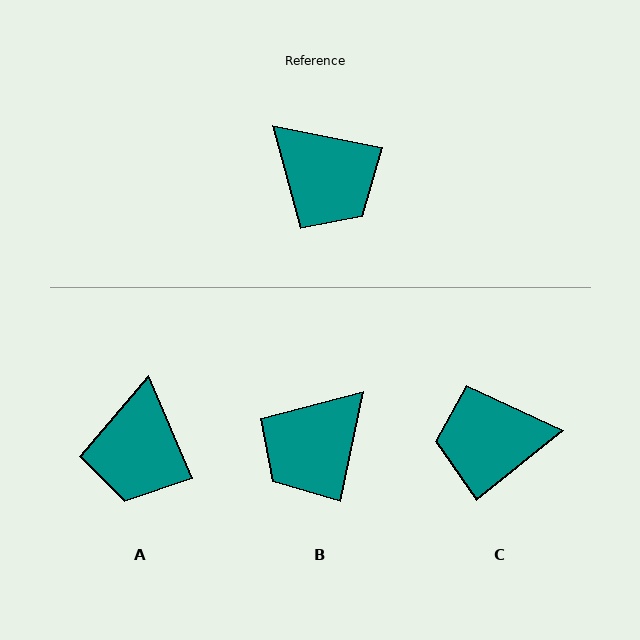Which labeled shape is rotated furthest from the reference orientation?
C, about 130 degrees away.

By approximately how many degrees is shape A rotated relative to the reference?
Approximately 56 degrees clockwise.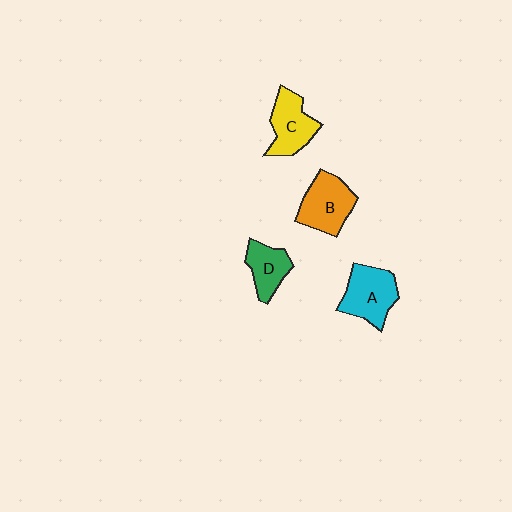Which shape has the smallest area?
Shape D (green).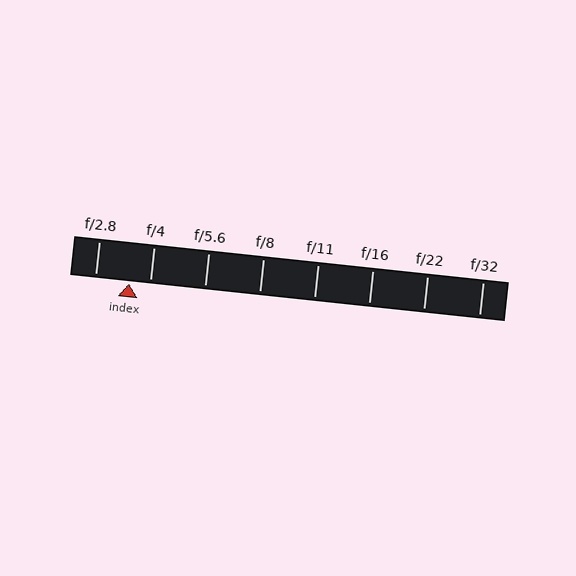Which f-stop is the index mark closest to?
The index mark is closest to f/4.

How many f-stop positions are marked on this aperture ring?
There are 8 f-stop positions marked.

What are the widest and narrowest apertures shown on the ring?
The widest aperture shown is f/2.8 and the narrowest is f/32.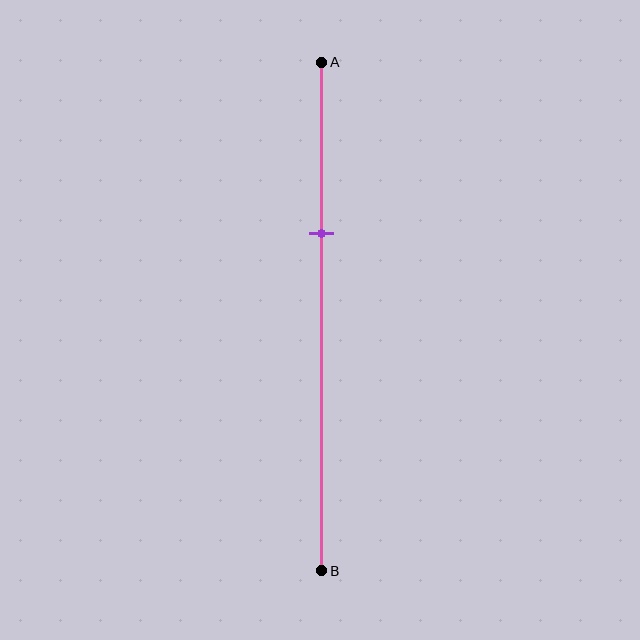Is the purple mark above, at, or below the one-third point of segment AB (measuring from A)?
The purple mark is approximately at the one-third point of segment AB.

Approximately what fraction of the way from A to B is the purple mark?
The purple mark is approximately 35% of the way from A to B.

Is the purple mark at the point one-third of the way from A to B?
Yes, the mark is approximately at the one-third point.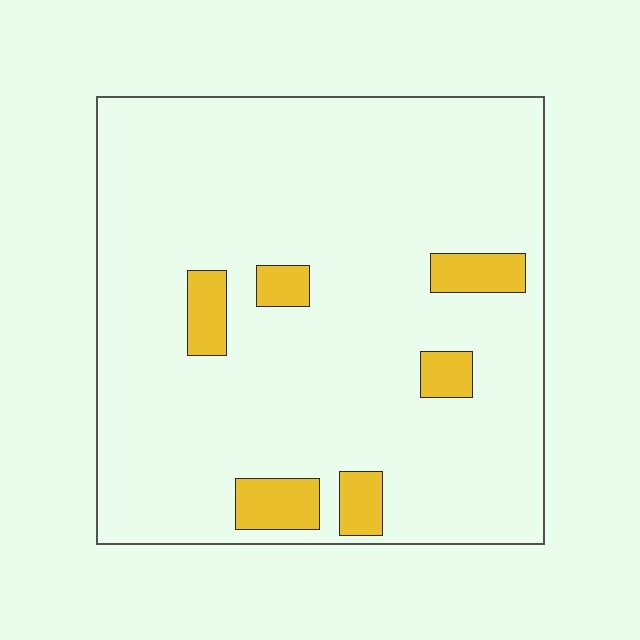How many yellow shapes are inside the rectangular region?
6.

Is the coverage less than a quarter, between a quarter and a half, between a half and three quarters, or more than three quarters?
Less than a quarter.